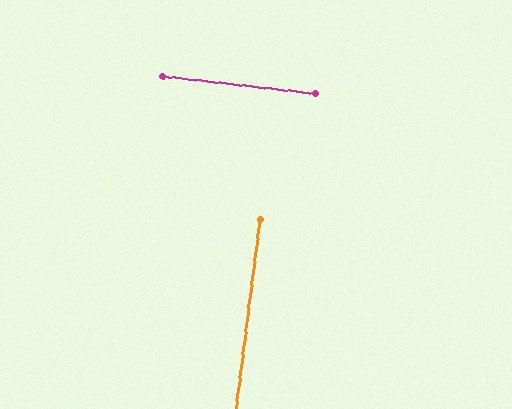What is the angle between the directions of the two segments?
Approximately 89 degrees.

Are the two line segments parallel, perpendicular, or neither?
Perpendicular — they meet at approximately 89°.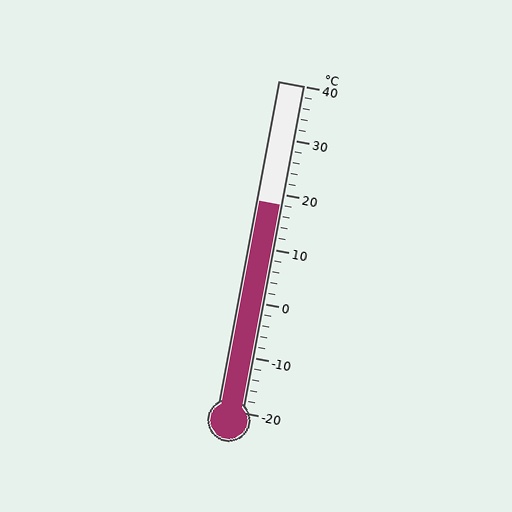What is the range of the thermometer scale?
The thermometer scale ranges from -20°C to 40°C.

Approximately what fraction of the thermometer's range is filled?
The thermometer is filled to approximately 65% of its range.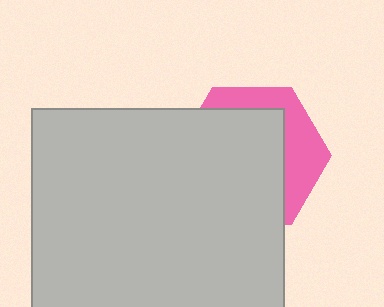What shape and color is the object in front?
The object in front is a light gray square.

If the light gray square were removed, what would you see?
You would see the complete pink hexagon.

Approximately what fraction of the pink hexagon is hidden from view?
Roughly 68% of the pink hexagon is hidden behind the light gray square.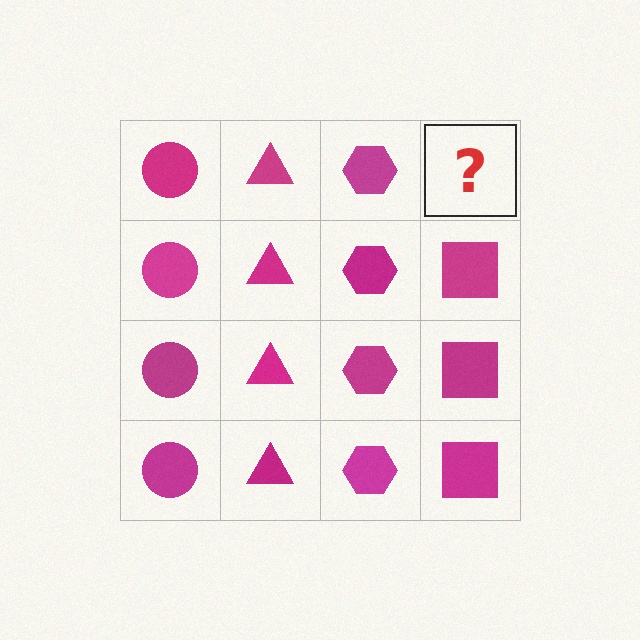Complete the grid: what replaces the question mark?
The question mark should be replaced with a magenta square.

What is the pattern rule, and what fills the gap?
The rule is that each column has a consistent shape. The gap should be filled with a magenta square.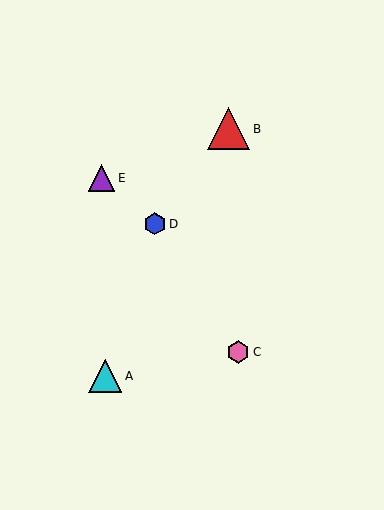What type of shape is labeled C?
Shape C is a pink hexagon.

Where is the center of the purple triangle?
The center of the purple triangle is at (102, 178).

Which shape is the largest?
The red triangle (labeled B) is the largest.